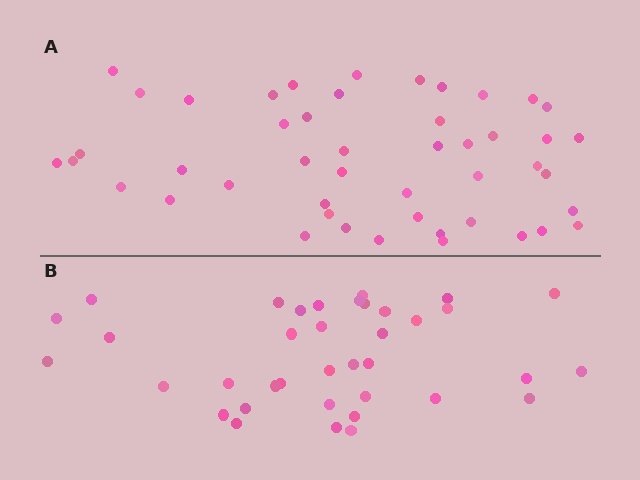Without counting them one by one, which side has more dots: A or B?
Region A (the top region) has more dots.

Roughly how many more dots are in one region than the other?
Region A has roughly 10 or so more dots than region B.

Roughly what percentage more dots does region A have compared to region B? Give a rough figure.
About 25% more.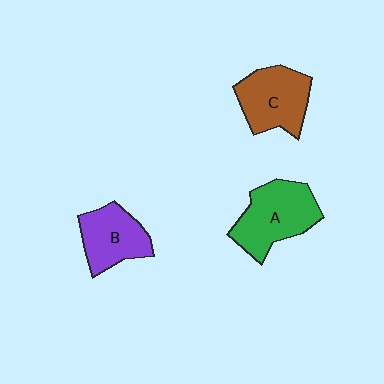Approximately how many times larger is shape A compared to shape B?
Approximately 1.3 times.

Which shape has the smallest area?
Shape B (purple).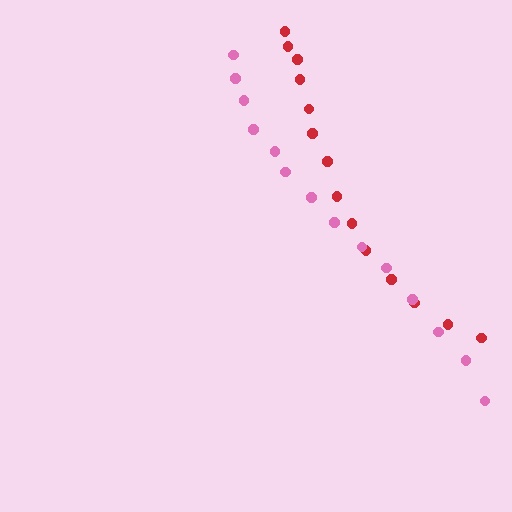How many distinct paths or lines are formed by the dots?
There are 2 distinct paths.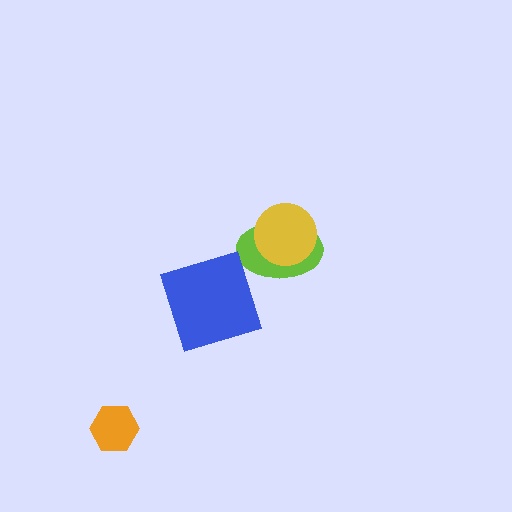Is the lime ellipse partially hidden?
Yes, it is partially covered by another shape.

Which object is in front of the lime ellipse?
The yellow circle is in front of the lime ellipse.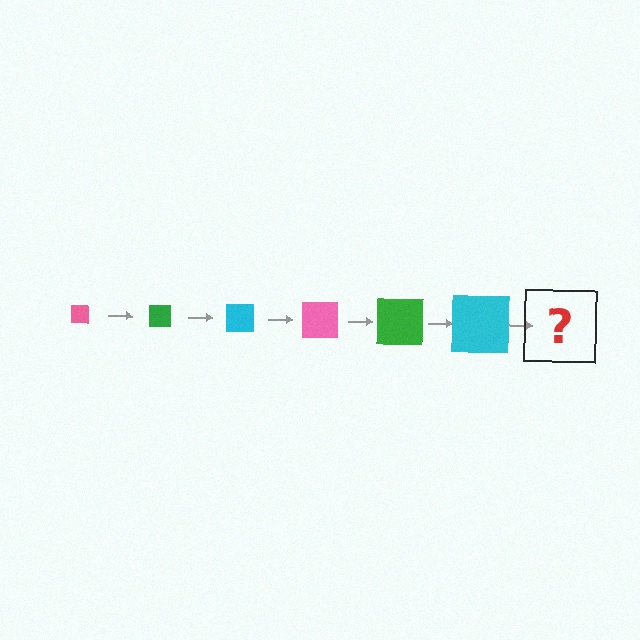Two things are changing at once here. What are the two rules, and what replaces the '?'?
The two rules are that the square grows larger each step and the color cycles through pink, green, and cyan. The '?' should be a pink square, larger than the previous one.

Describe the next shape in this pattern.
It should be a pink square, larger than the previous one.